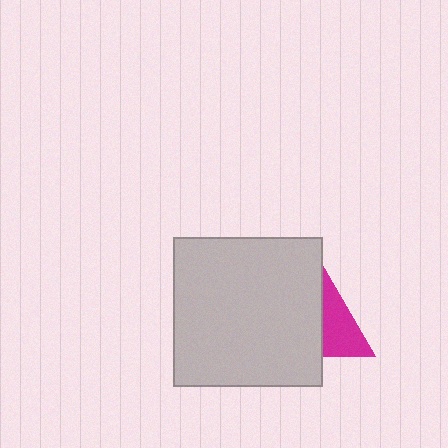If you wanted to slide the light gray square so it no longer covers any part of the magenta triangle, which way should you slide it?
Slide it left — that is the most direct way to separate the two shapes.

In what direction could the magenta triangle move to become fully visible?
The magenta triangle could move right. That would shift it out from behind the light gray square entirely.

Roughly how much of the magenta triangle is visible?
A small part of it is visible (roughly 41%).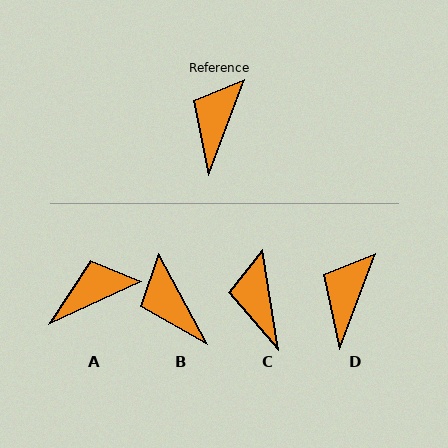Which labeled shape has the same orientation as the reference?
D.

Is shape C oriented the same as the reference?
No, it is off by about 30 degrees.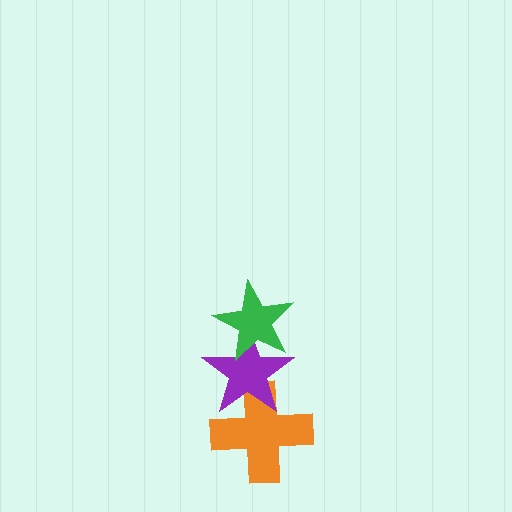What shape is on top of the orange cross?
The purple star is on top of the orange cross.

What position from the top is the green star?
The green star is 1st from the top.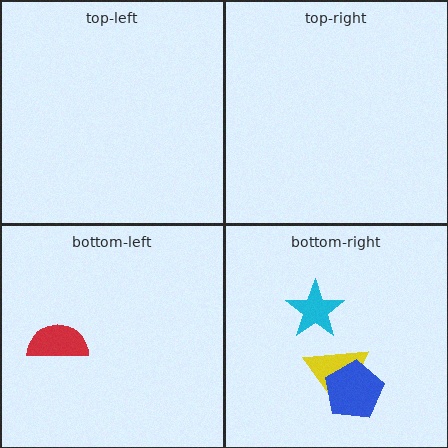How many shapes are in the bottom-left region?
1.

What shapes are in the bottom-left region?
The red semicircle.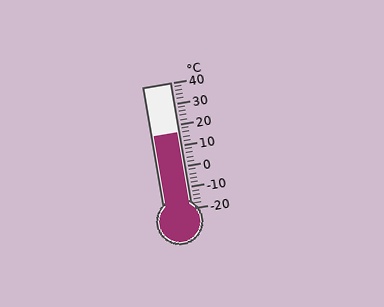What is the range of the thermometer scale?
The thermometer scale ranges from -20°C to 40°C.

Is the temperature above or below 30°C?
The temperature is below 30°C.